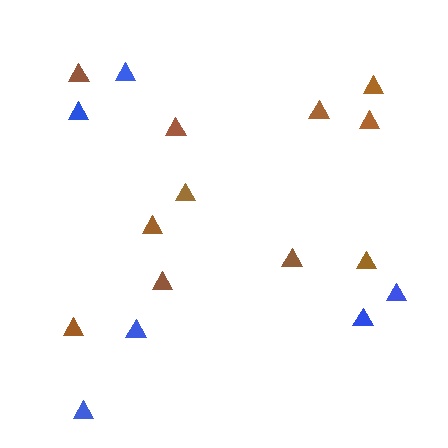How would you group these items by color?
There are 2 groups: one group of brown triangles (11) and one group of blue triangles (6).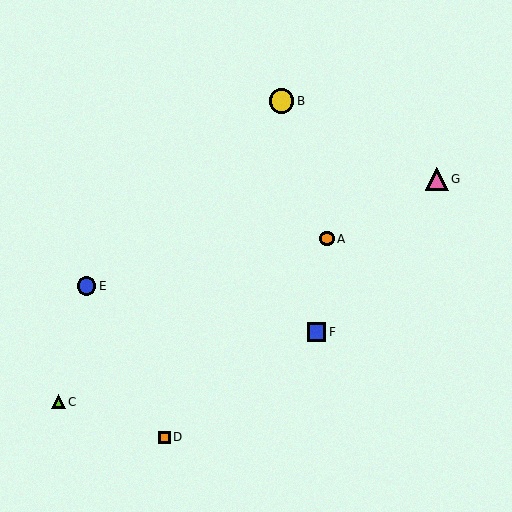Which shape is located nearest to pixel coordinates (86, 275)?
The blue circle (labeled E) at (86, 286) is nearest to that location.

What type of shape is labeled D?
Shape D is an orange square.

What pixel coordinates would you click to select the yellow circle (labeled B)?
Click at (282, 101) to select the yellow circle B.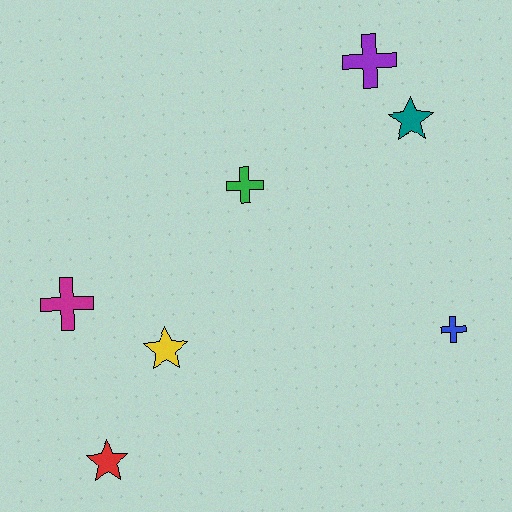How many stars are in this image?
There are 3 stars.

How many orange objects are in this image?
There are no orange objects.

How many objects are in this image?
There are 7 objects.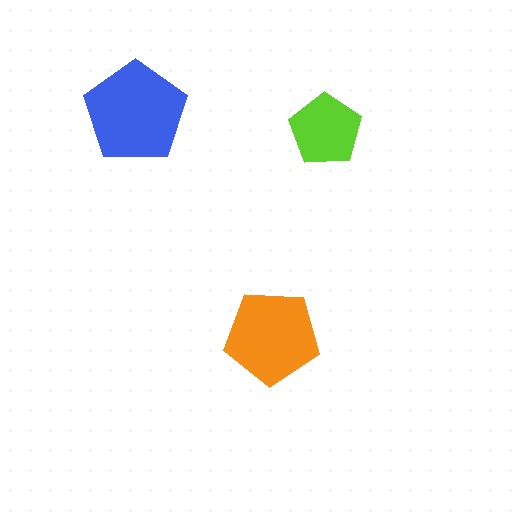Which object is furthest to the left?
The blue pentagon is leftmost.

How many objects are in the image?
There are 3 objects in the image.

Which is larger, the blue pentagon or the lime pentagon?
The blue one.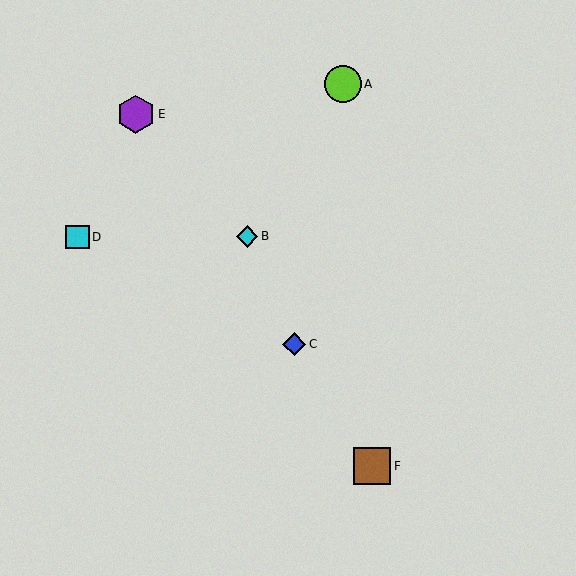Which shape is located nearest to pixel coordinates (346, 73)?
The lime circle (labeled A) at (343, 84) is nearest to that location.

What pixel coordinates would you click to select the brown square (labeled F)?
Click at (372, 466) to select the brown square F.